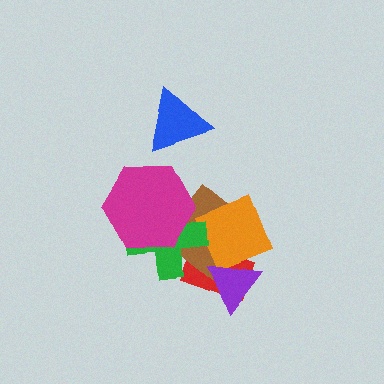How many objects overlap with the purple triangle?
3 objects overlap with the purple triangle.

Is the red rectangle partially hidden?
Yes, it is partially covered by another shape.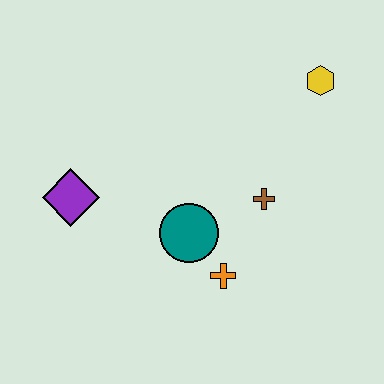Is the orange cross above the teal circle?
No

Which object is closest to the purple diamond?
The teal circle is closest to the purple diamond.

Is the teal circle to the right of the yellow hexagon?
No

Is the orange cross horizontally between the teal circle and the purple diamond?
No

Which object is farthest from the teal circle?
The yellow hexagon is farthest from the teal circle.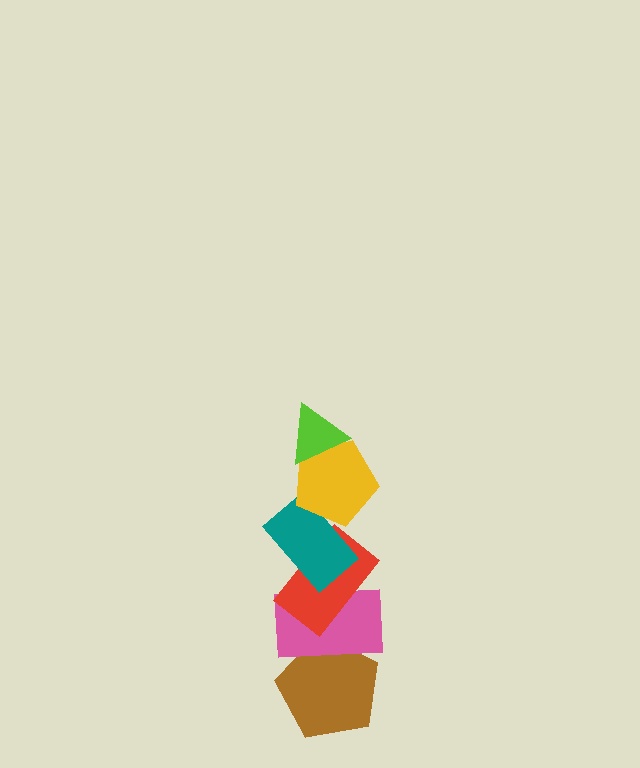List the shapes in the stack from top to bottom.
From top to bottom: the lime triangle, the yellow pentagon, the teal rectangle, the red rectangle, the pink rectangle, the brown pentagon.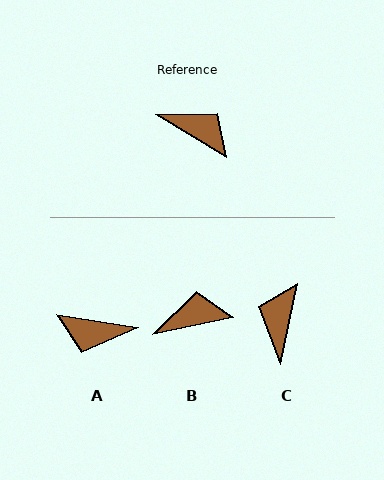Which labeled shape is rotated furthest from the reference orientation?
A, about 157 degrees away.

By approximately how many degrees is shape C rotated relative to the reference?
Approximately 110 degrees counter-clockwise.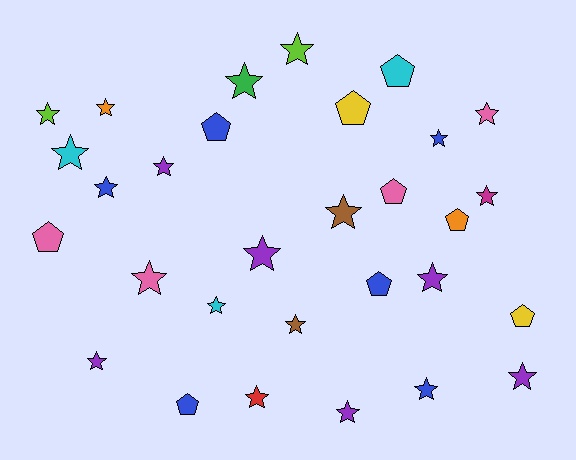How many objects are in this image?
There are 30 objects.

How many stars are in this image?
There are 21 stars.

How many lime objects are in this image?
There are 2 lime objects.